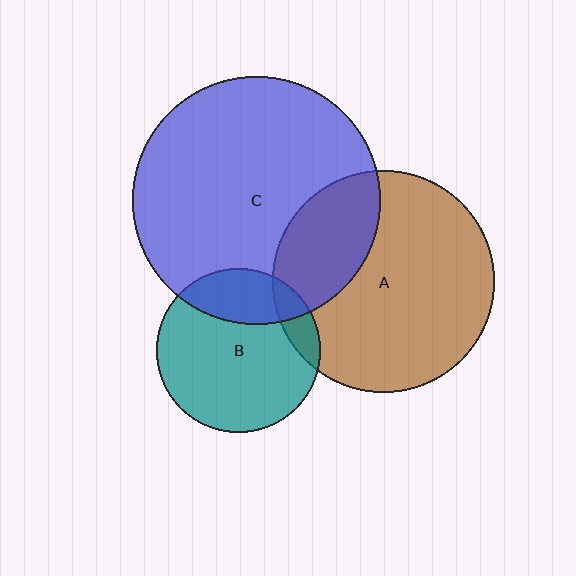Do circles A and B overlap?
Yes.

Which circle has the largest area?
Circle C (blue).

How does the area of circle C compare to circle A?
Approximately 1.3 times.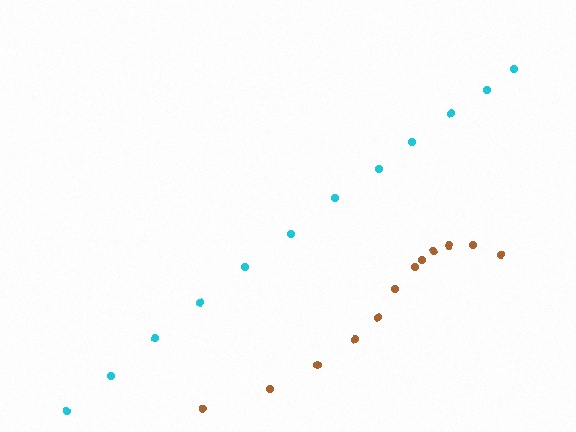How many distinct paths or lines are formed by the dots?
There are 2 distinct paths.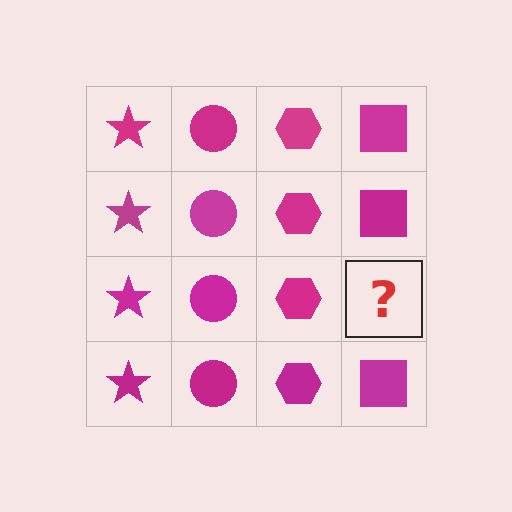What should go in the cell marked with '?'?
The missing cell should contain a magenta square.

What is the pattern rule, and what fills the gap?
The rule is that each column has a consistent shape. The gap should be filled with a magenta square.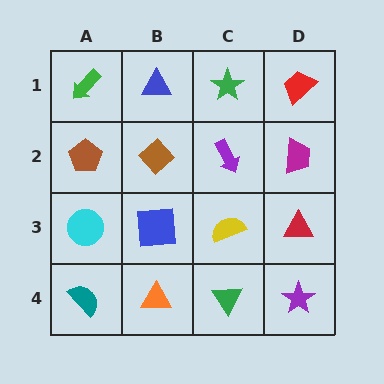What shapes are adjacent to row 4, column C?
A yellow semicircle (row 3, column C), an orange triangle (row 4, column B), a purple star (row 4, column D).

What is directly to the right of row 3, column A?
A blue square.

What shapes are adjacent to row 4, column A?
A cyan circle (row 3, column A), an orange triangle (row 4, column B).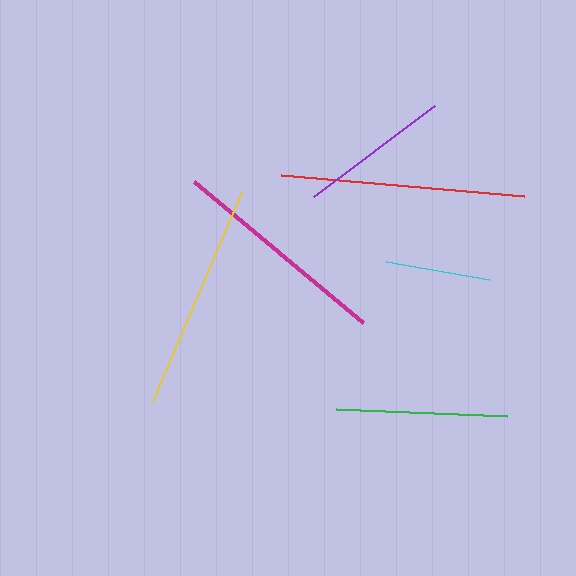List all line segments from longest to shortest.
From longest to shortest: red, yellow, magenta, green, purple, cyan.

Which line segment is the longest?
The red line is the longest at approximately 243 pixels.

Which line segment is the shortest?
The cyan line is the shortest at approximately 105 pixels.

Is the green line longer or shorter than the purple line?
The green line is longer than the purple line.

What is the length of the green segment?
The green segment is approximately 171 pixels long.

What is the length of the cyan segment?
The cyan segment is approximately 105 pixels long.